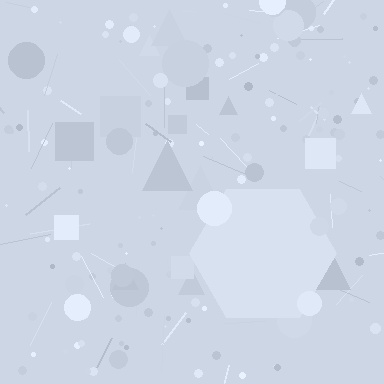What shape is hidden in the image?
A hexagon is hidden in the image.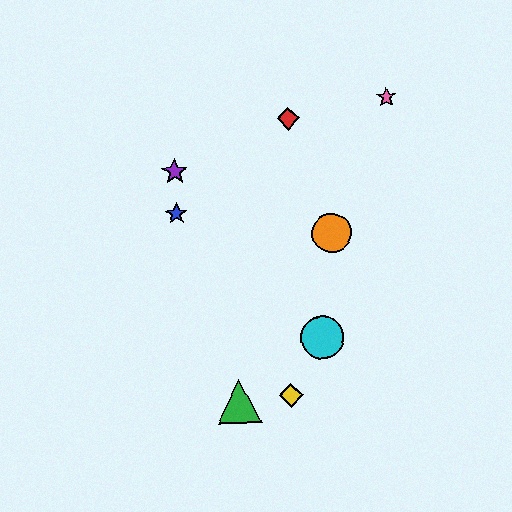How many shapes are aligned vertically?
2 shapes (the blue star, the purple star) are aligned vertically.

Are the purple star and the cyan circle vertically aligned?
No, the purple star is at x≈175 and the cyan circle is at x≈323.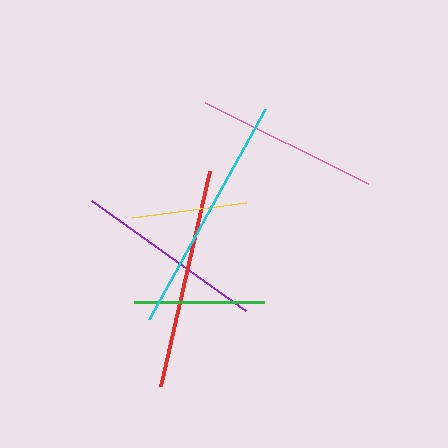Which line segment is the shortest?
The yellow line is the shortest at approximately 115 pixels.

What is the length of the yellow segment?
The yellow segment is approximately 115 pixels long.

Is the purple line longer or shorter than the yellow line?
The purple line is longer than the yellow line.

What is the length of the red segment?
The red segment is approximately 220 pixels long.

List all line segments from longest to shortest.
From longest to shortest: cyan, red, purple, pink, green, yellow.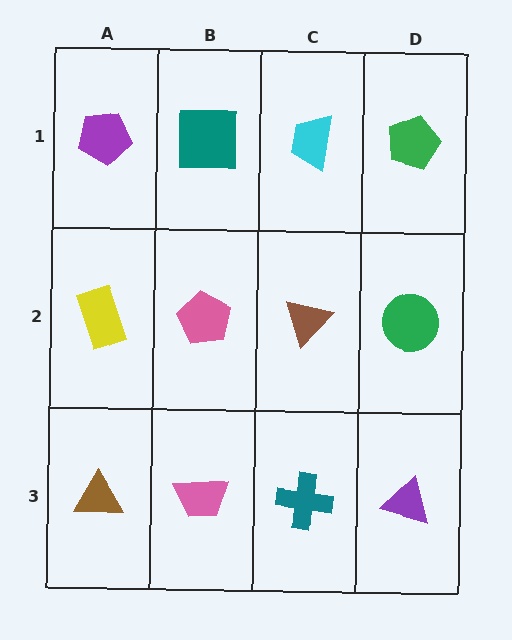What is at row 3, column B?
A pink trapezoid.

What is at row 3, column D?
A purple triangle.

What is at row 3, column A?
A brown triangle.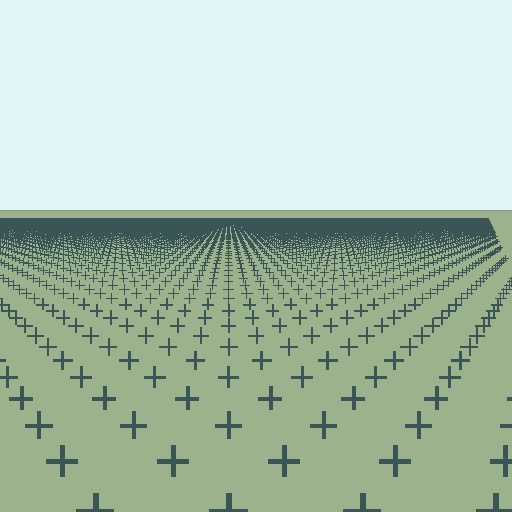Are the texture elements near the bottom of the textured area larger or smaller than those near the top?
Larger. Near the bottom, elements are closer to the viewer and appear at a bigger on-screen size.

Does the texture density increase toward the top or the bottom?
Density increases toward the top.